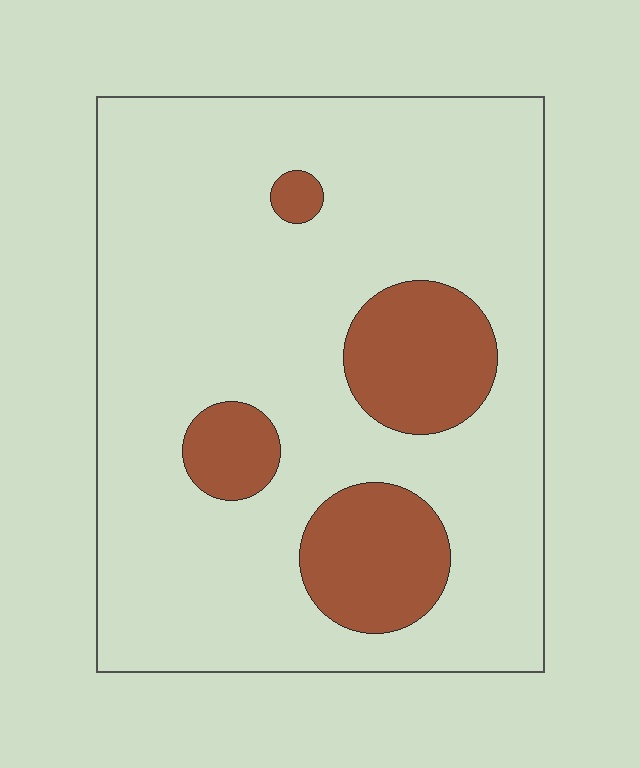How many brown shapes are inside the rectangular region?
4.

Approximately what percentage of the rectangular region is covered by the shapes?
Approximately 20%.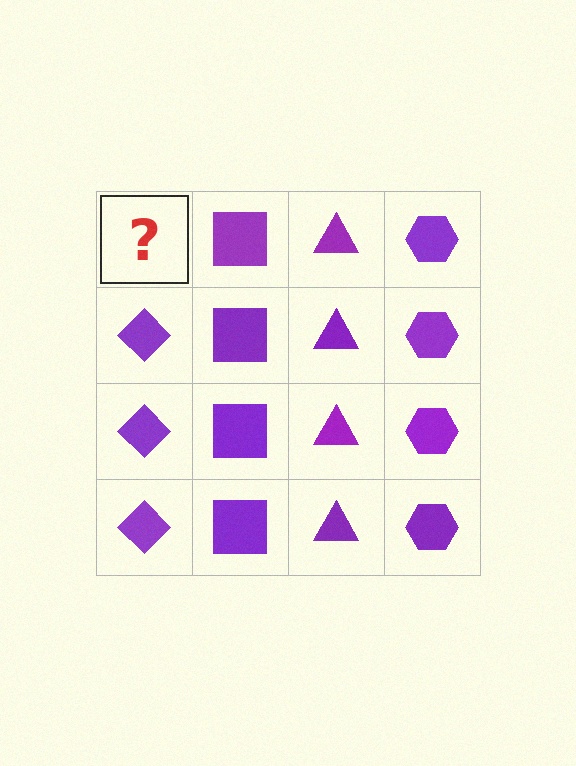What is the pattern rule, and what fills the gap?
The rule is that each column has a consistent shape. The gap should be filled with a purple diamond.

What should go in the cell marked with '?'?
The missing cell should contain a purple diamond.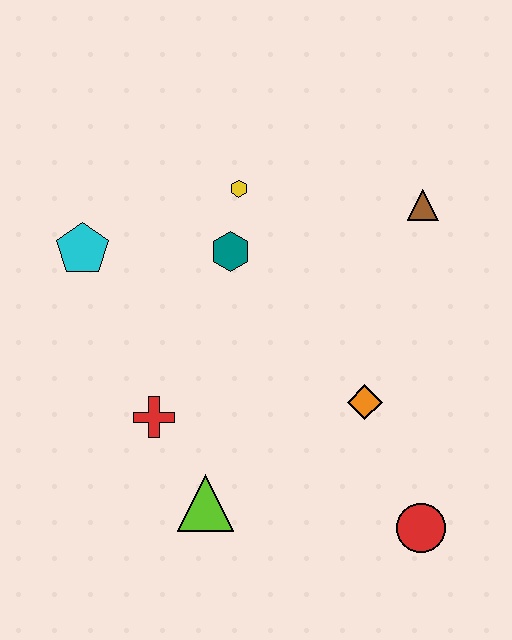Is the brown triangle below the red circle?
No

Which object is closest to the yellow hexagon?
The teal hexagon is closest to the yellow hexagon.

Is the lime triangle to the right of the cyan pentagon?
Yes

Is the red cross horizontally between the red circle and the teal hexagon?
No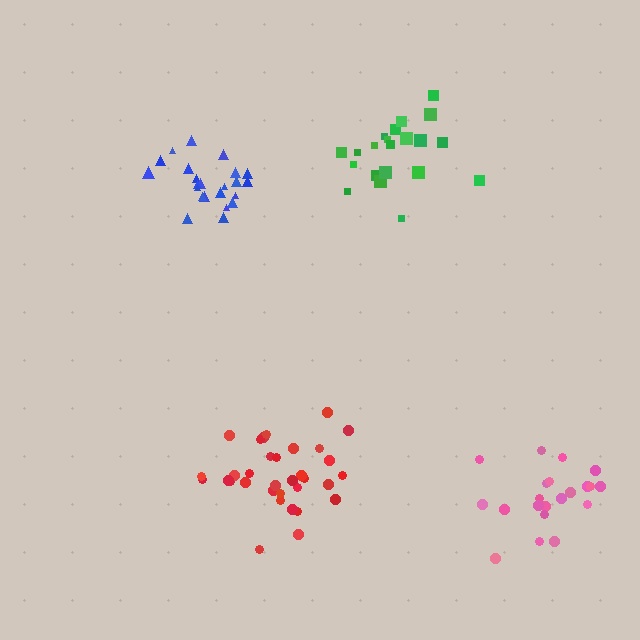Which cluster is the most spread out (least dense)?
Green.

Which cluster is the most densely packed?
Blue.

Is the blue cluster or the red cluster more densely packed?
Blue.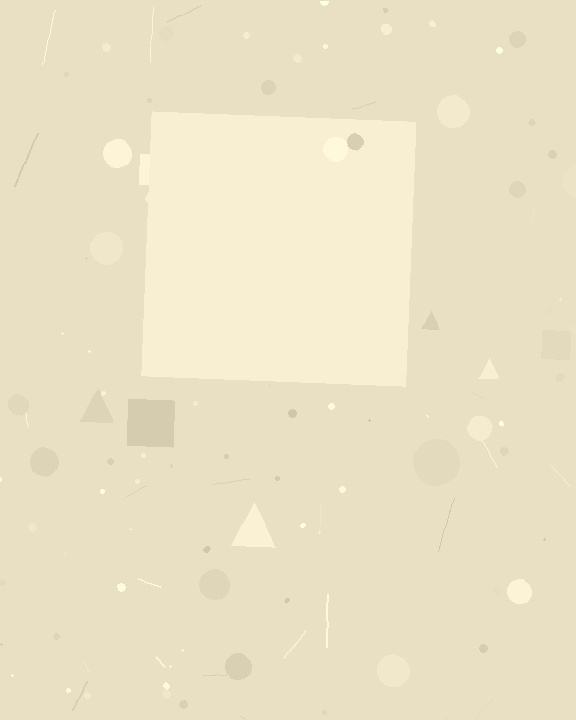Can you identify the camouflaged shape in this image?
The camouflaged shape is a square.